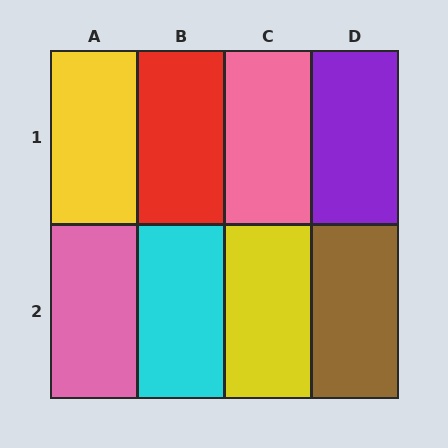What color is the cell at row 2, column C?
Yellow.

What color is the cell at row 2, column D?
Brown.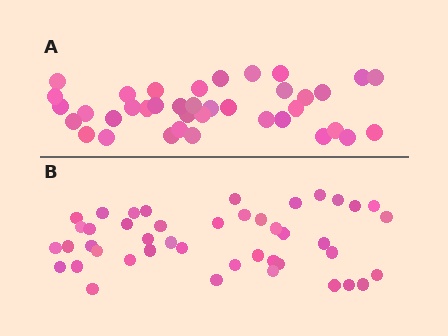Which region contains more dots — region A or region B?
Region B (the bottom region) has more dots.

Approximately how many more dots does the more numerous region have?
Region B has about 6 more dots than region A.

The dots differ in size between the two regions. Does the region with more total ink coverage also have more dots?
No. Region A has more total ink coverage because its dots are larger, but region B actually contains more individual dots. Total area can be misleading — the number of items is what matters here.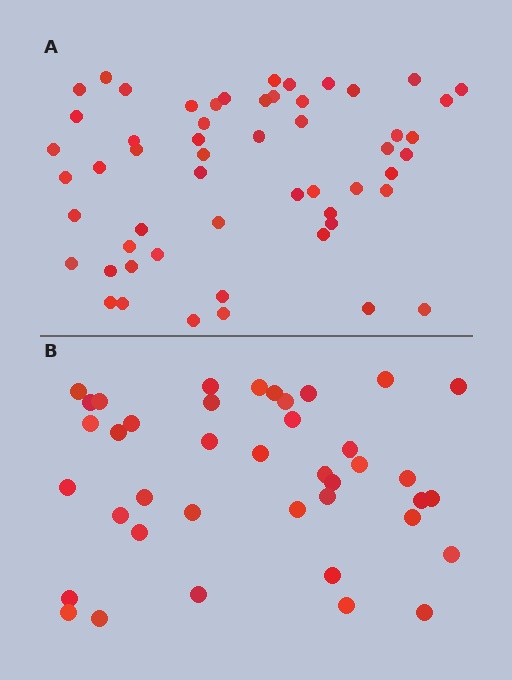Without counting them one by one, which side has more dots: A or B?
Region A (the top region) has more dots.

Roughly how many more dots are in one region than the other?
Region A has approximately 15 more dots than region B.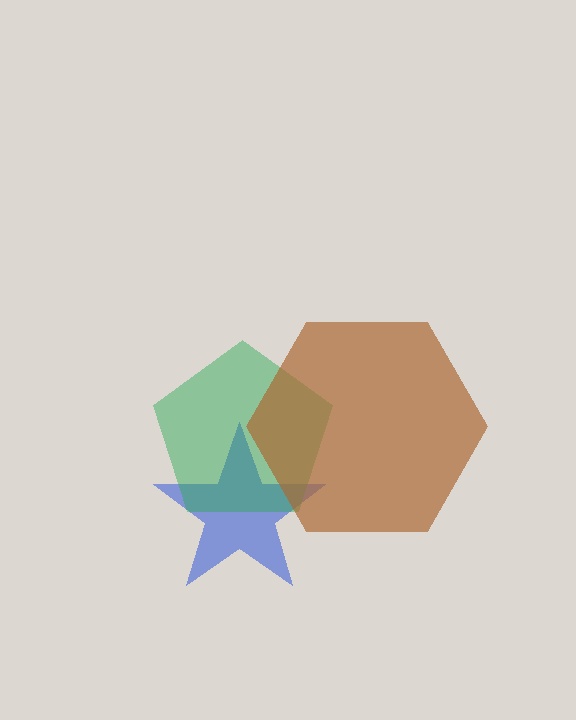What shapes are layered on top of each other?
The layered shapes are: a blue star, a green pentagon, a brown hexagon.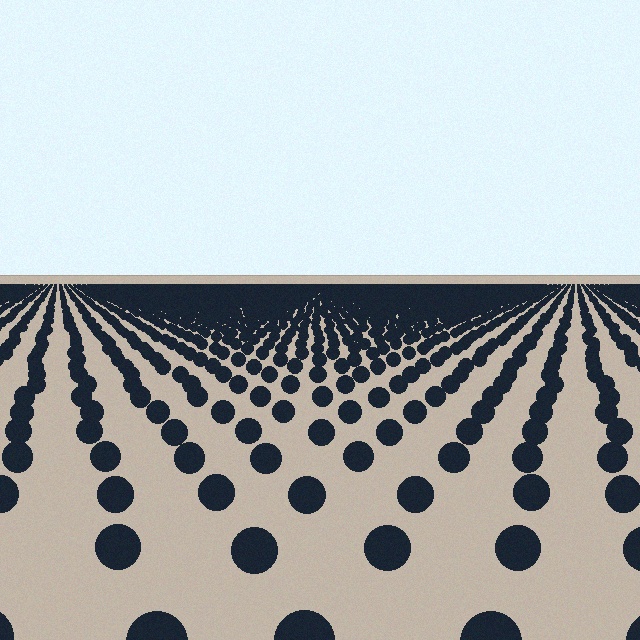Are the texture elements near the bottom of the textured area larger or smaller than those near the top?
Larger. Near the bottom, elements are closer to the viewer and appear at a bigger on-screen size.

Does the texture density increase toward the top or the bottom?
Density increases toward the top.